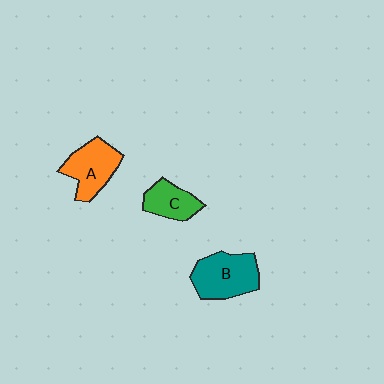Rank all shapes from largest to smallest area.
From largest to smallest: B (teal), A (orange), C (green).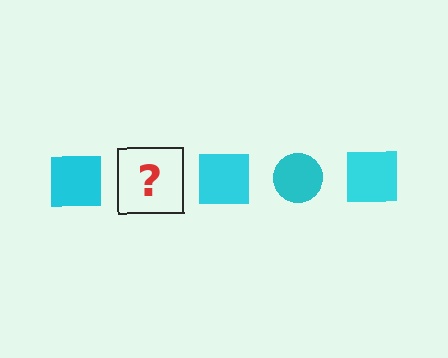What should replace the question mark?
The question mark should be replaced with a cyan circle.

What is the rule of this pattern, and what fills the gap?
The rule is that the pattern cycles through square, circle shapes in cyan. The gap should be filled with a cyan circle.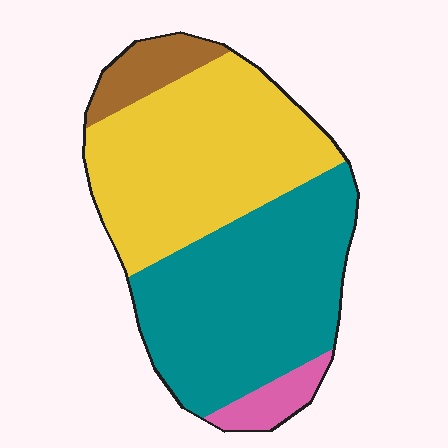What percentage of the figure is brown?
Brown covers 8% of the figure.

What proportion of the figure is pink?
Pink covers roughly 5% of the figure.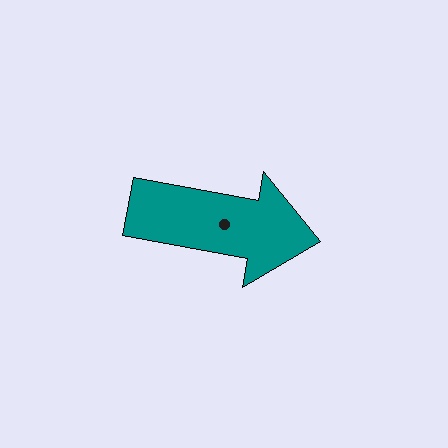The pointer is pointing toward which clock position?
Roughly 3 o'clock.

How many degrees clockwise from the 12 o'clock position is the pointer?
Approximately 100 degrees.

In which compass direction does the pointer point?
East.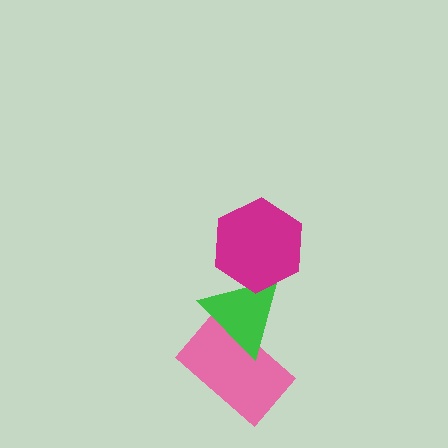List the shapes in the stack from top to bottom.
From top to bottom: the magenta hexagon, the green triangle, the pink rectangle.